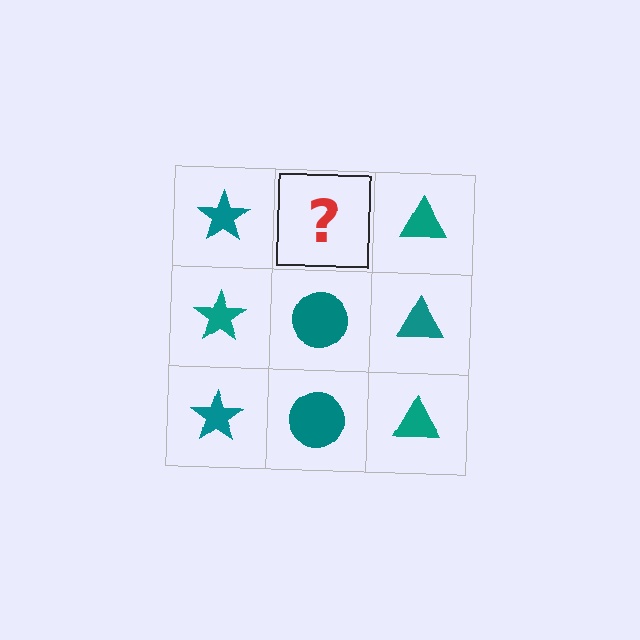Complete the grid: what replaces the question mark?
The question mark should be replaced with a teal circle.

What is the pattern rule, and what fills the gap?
The rule is that each column has a consistent shape. The gap should be filled with a teal circle.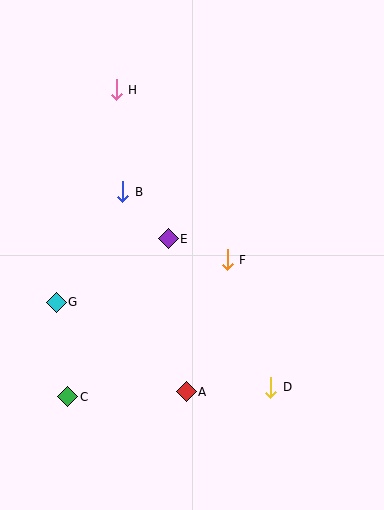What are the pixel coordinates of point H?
Point H is at (116, 90).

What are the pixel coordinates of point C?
Point C is at (67, 397).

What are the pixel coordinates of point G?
Point G is at (56, 302).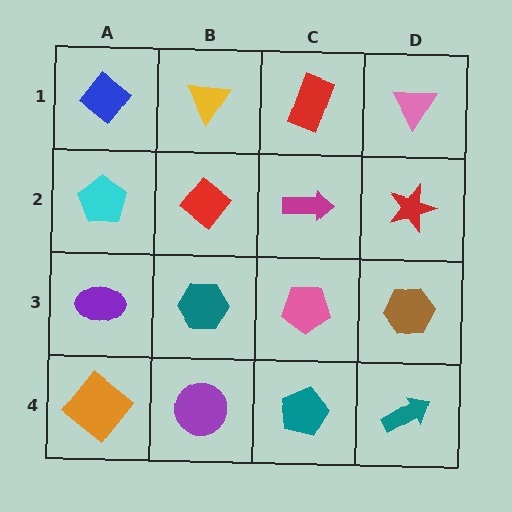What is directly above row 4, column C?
A pink pentagon.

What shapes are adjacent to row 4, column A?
A purple ellipse (row 3, column A), a purple circle (row 4, column B).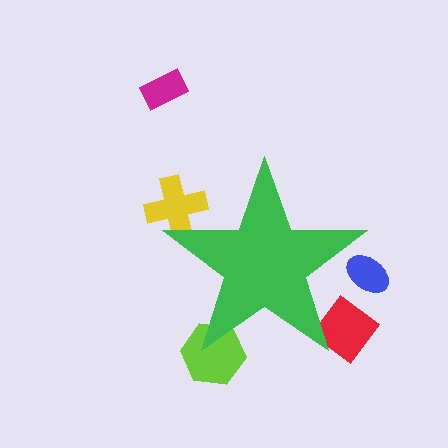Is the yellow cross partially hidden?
Yes, the yellow cross is partially hidden behind the green star.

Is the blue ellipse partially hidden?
Yes, the blue ellipse is partially hidden behind the green star.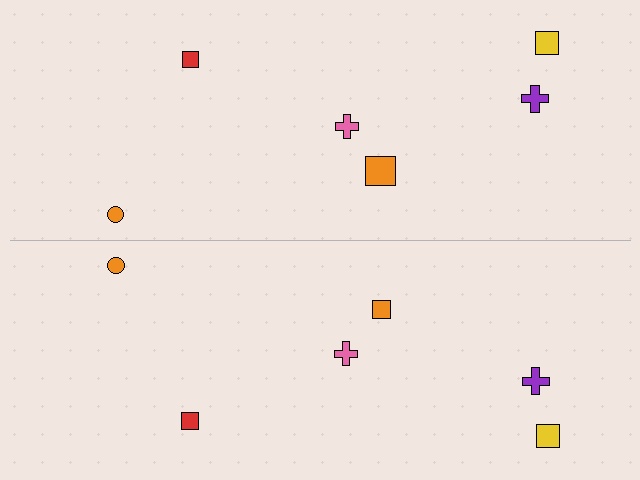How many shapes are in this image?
There are 12 shapes in this image.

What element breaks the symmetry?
The orange square on the bottom side has a different size than its mirror counterpart.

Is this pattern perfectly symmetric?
No, the pattern is not perfectly symmetric. The orange square on the bottom side has a different size than its mirror counterpart.